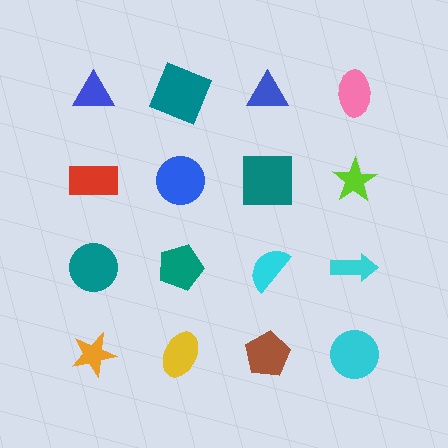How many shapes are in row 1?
4 shapes.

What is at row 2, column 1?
A red rectangle.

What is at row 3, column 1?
A teal circle.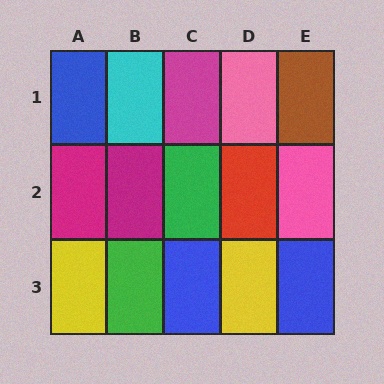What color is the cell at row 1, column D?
Pink.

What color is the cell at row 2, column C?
Green.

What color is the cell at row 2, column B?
Magenta.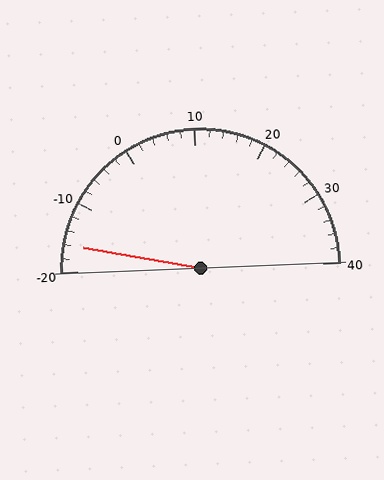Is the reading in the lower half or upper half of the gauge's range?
The reading is in the lower half of the range (-20 to 40).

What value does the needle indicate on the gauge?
The needle indicates approximately -16.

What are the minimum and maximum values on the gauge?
The gauge ranges from -20 to 40.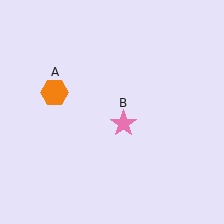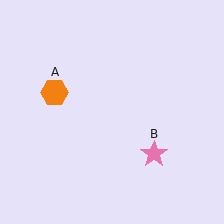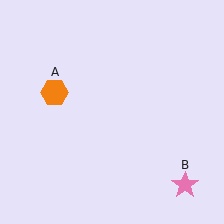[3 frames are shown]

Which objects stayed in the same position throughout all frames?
Orange hexagon (object A) remained stationary.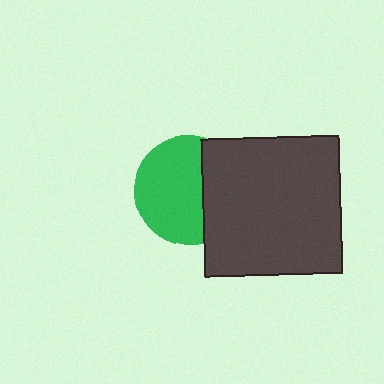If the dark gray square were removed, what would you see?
You would see the complete green circle.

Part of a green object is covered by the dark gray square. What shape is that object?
It is a circle.